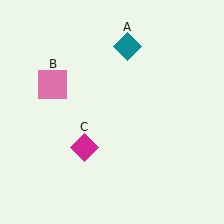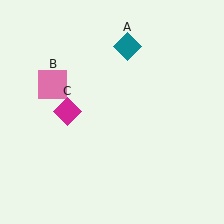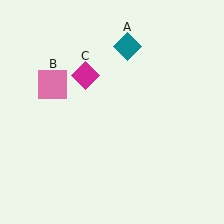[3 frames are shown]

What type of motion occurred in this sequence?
The magenta diamond (object C) rotated clockwise around the center of the scene.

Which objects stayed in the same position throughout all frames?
Teal diamond (object A) and pink square (object B) remained stationary.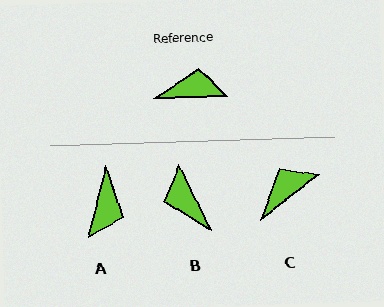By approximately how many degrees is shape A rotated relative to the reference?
Approximately 106 degrees clockwise.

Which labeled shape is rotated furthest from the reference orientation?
B, about 114 degrees away.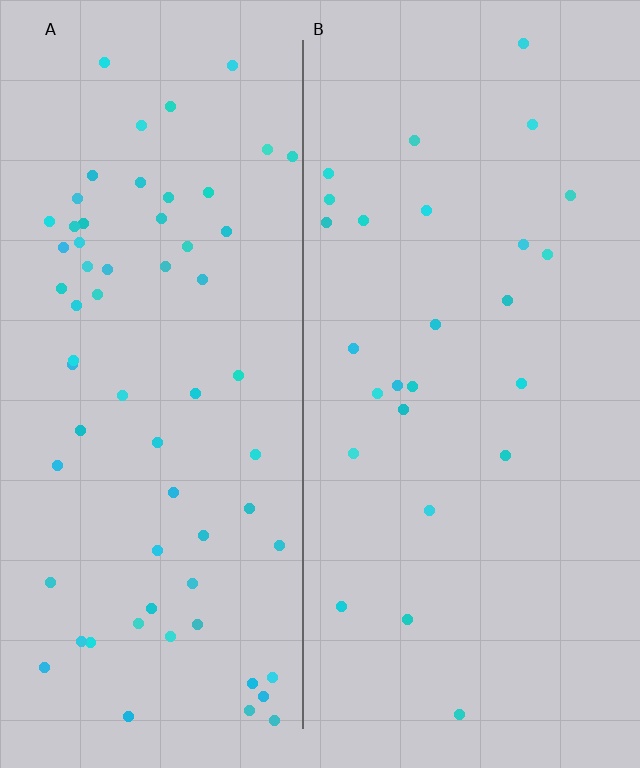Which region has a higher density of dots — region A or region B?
A (the left).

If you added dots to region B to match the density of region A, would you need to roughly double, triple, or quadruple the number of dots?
Approximately double.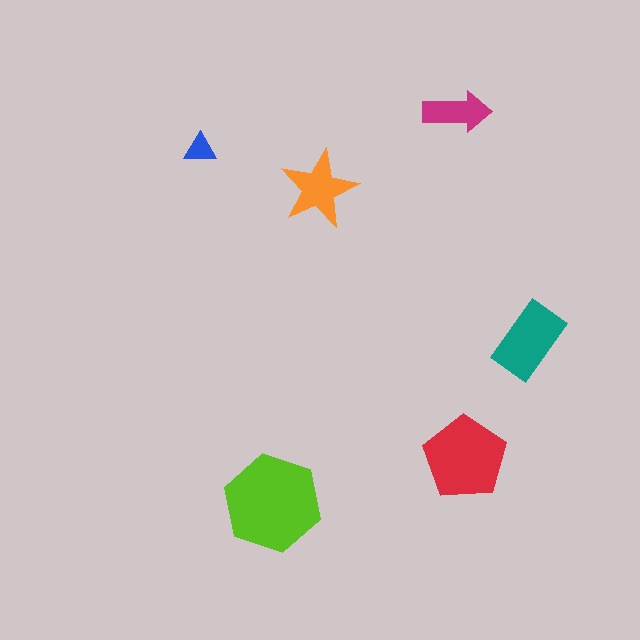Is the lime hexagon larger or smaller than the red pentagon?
Larger.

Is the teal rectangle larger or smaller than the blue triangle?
Larger.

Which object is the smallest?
The blue triangle.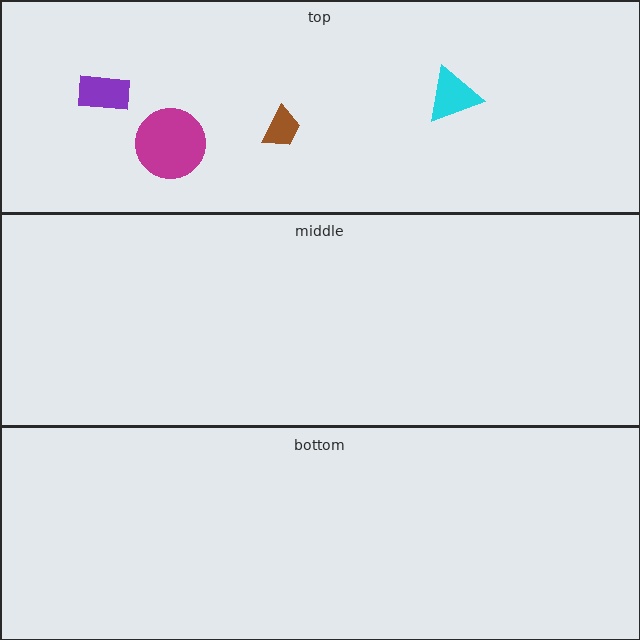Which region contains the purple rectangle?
The top region.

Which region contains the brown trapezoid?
The top region.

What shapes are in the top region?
The brown trapezoid, the magenta circle, the purple rectangle, the cyan triangle.